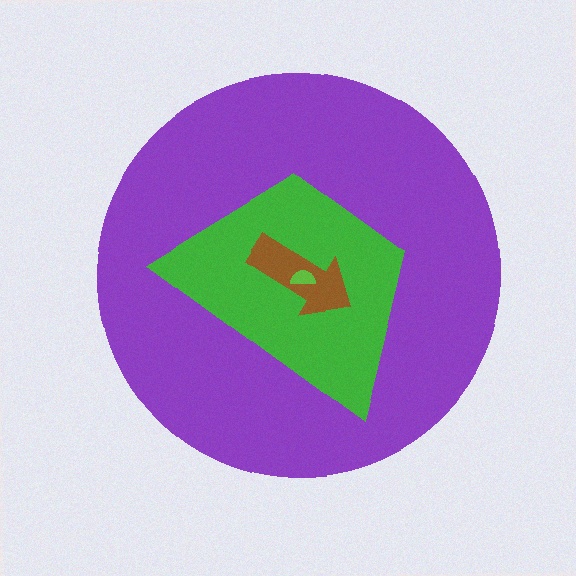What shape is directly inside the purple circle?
The green trapezoid.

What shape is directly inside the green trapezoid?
The brown arrow.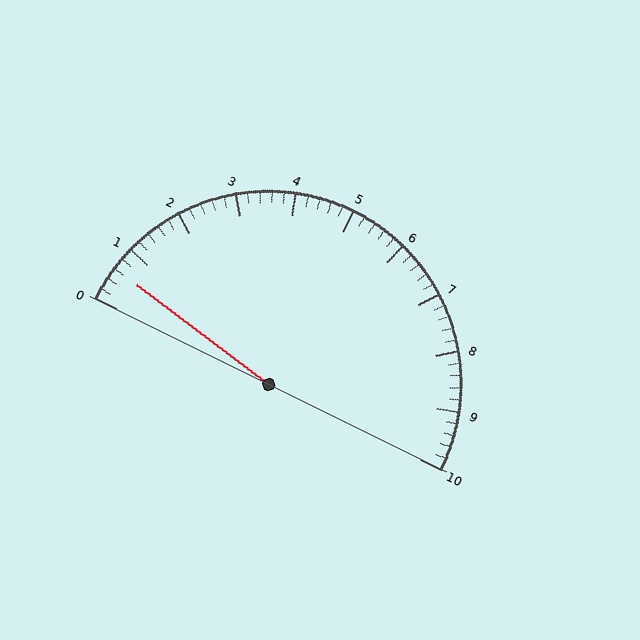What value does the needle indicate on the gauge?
The needle indicates approximately 0.6.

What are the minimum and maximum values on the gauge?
The gauge ranges from 0 to 10.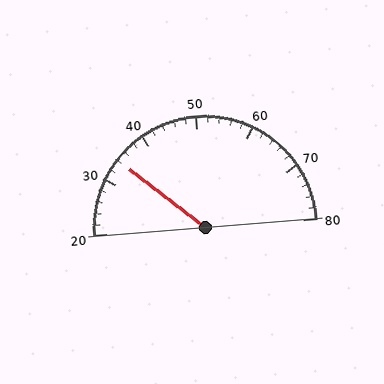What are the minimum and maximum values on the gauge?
The gauge ranges from 20 to 80.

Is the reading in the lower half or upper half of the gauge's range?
The reading is in the lower half of the range (20 to 80).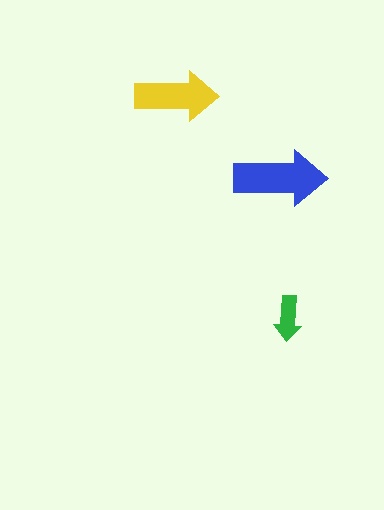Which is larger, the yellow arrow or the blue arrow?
The blue one.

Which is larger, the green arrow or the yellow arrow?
The yellow one.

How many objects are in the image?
There are 3 objects in the image.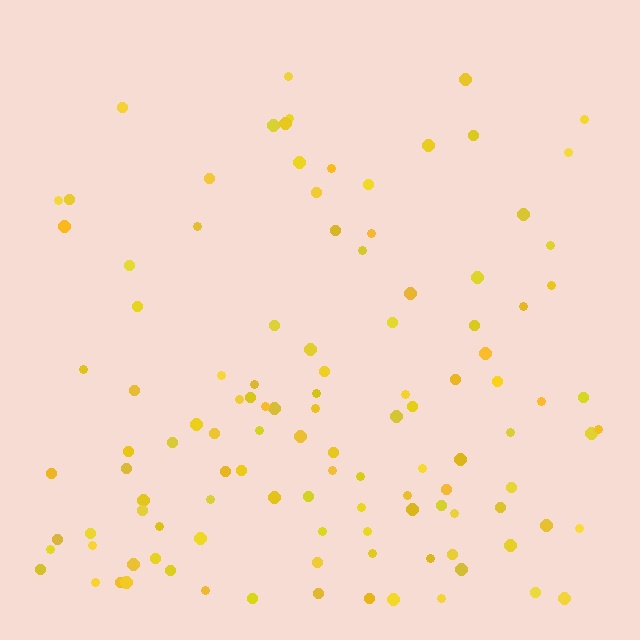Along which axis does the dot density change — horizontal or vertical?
Vertical.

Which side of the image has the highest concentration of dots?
The bottom.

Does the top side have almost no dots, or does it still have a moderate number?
Still a moderate number, just noticeably fewer than the bottom.